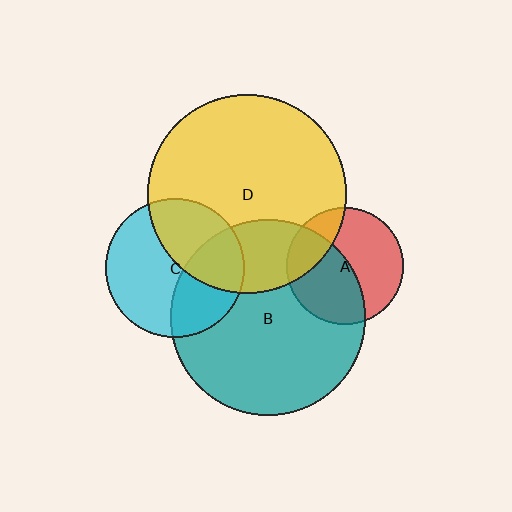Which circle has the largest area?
Circle D (yellow).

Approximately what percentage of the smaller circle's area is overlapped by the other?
Approximately 40%.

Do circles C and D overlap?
Yes.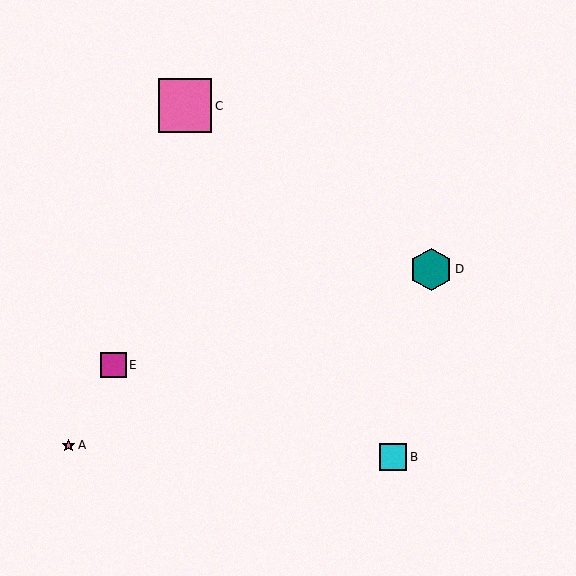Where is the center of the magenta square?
The center of the magenta square is at (113, 365).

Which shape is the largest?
The pink square (labeled C) is the largest.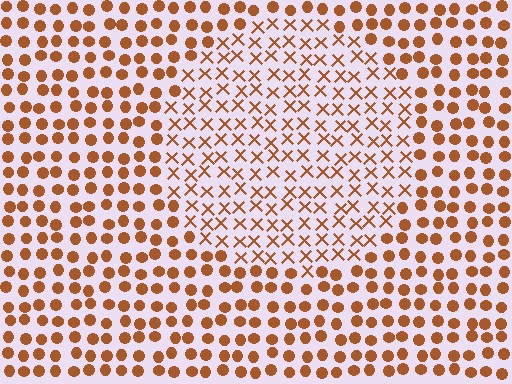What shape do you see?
I see a circle.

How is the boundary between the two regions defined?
The boundary is defined by a change in element shape: X marks inside vs. circles outside. All elements share the same color and spacing.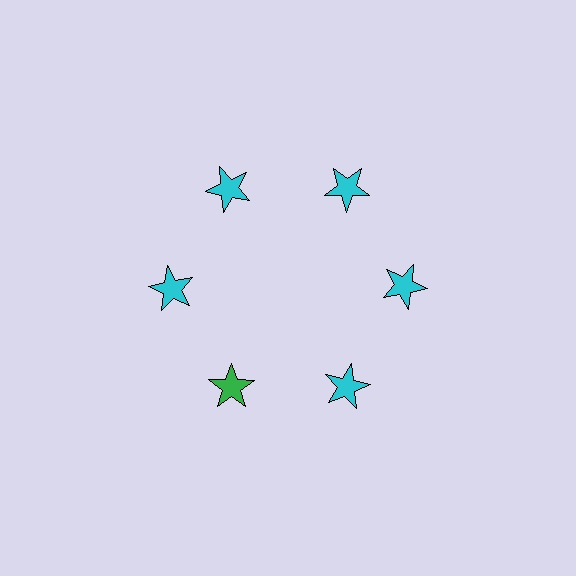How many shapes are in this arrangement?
There are 6 shapes arranged in a ring pattern.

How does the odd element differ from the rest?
It has a different color: green instead of cyan.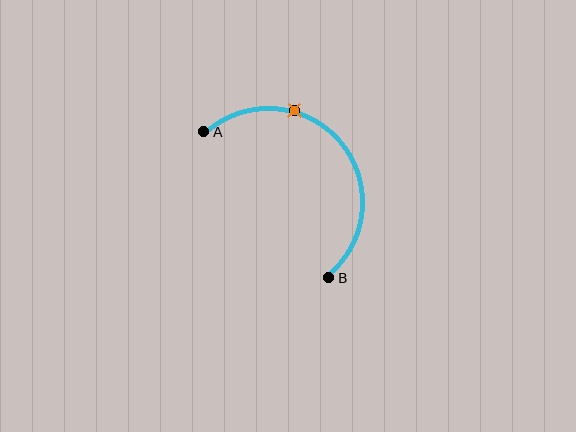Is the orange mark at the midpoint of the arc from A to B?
No. The orange mark lies on the arc but is closer to endpoint A. The arc midpoint would be at the point on the curve equidistant along the arc from both A and B.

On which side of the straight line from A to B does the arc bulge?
The arc bulges above and to the right of the straight line connecting A and B.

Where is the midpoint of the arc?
The arc midpoint is the point on the curve farthest from the straight line joining A and B. It sits above and to the right of that line.